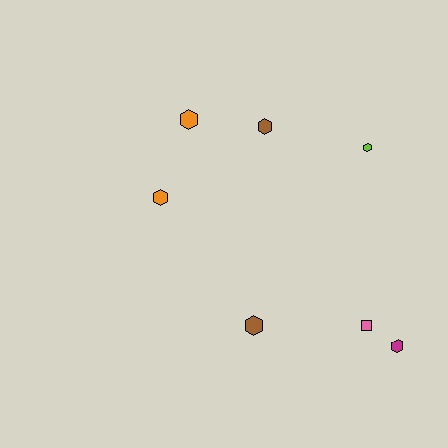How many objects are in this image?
There are 7 objects.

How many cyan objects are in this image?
There are no cyan objects.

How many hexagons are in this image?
There are 6 hexagons.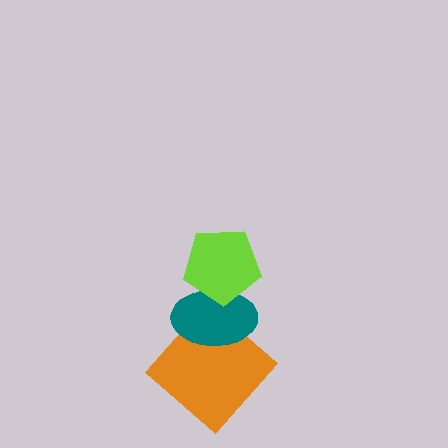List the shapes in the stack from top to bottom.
From top to bottom: the lime pentagon, the teal ellipse, the orange diamond.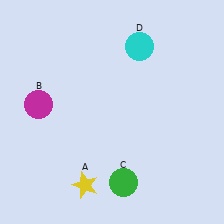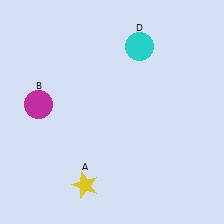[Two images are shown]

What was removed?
The green circle (C) was removed in Image 2.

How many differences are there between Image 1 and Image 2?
There is 1 difference between the two images.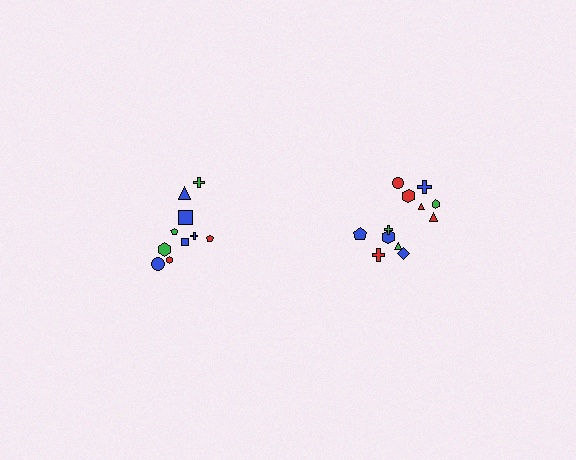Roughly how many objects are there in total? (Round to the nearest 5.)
Roughly 20 objects in total.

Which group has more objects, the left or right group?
The right group.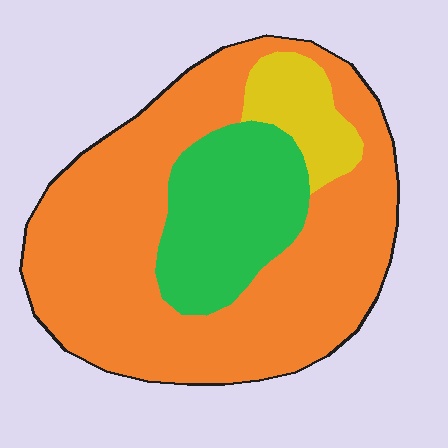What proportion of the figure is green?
Green covers around 20% of the figure.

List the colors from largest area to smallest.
From largest to smallest: orange, green, yellow.